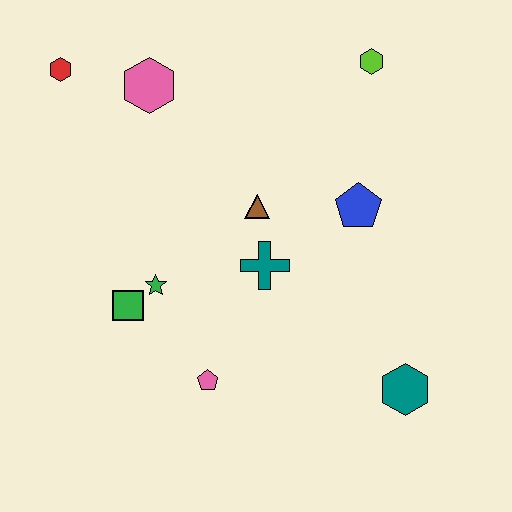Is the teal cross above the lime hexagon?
No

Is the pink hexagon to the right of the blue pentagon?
No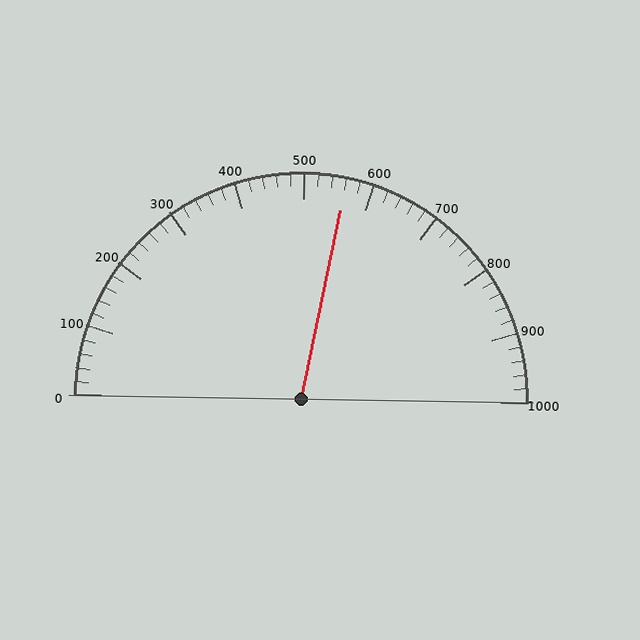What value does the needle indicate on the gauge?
The needle indicates approximately 560.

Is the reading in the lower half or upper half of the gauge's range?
The reading is in the upper half of the range (0 to 1000).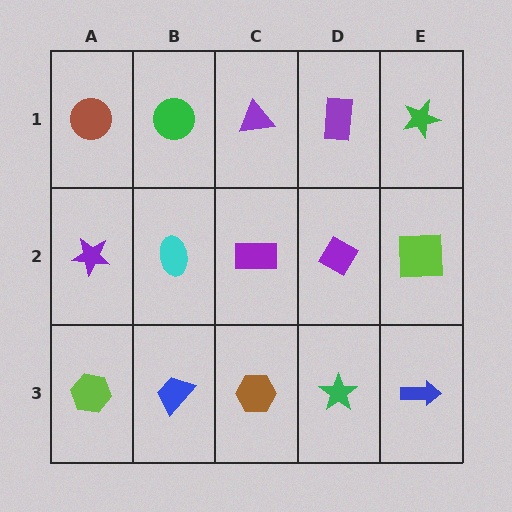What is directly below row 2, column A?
A lime hexagon.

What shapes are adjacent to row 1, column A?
A purple star (row 2, column A), a green circle (row 1, column B).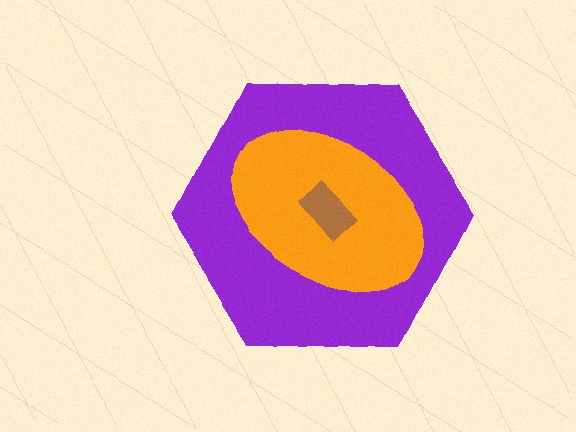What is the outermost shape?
The purple hexagon.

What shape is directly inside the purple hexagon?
The orange ellipse.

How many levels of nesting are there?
3.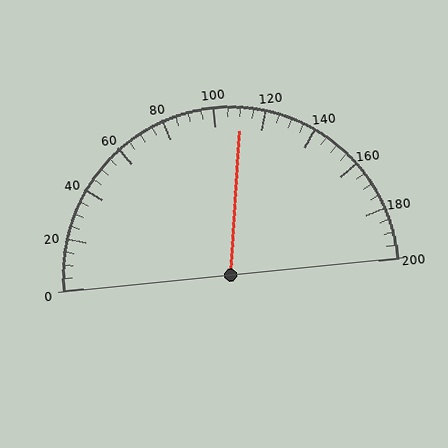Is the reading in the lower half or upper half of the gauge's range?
The reading is in the upper half of the range (0 to 200).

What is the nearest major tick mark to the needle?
The nearest major tick mark is 120.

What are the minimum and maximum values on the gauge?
The gauge ranges from 0 to 200.